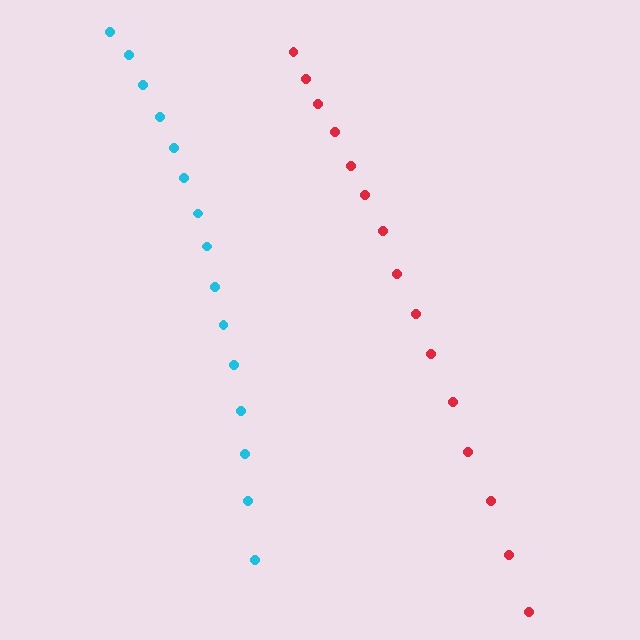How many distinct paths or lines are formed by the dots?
There are 2 distinct paths.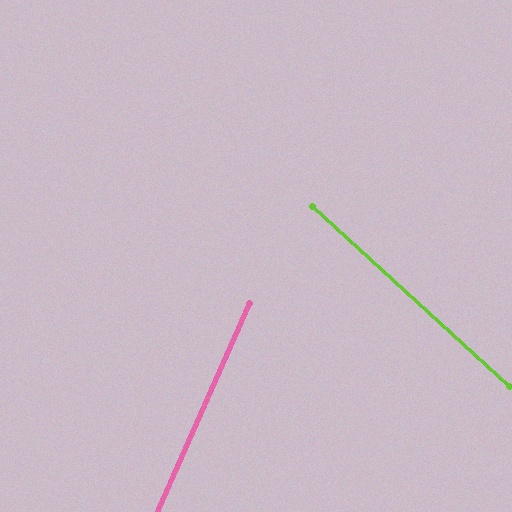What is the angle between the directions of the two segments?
Approximately 71 degrees.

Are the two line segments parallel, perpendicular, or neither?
Neither parallel nor perpendicular — they differ by about 71°.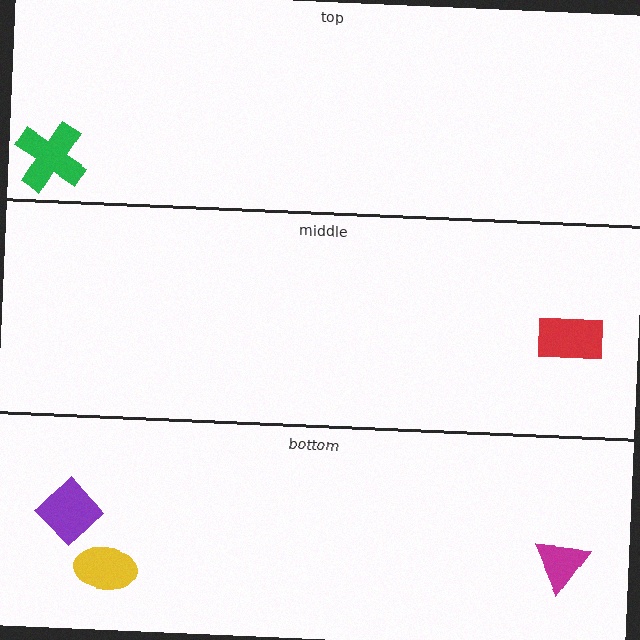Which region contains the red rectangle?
The middle region.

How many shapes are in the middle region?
1.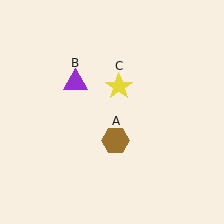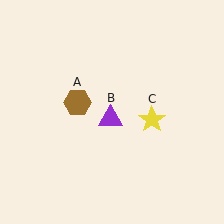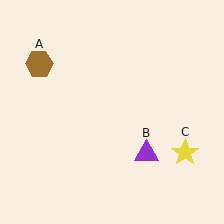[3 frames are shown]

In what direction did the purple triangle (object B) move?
The purple triangle (object B) moved down and to the right.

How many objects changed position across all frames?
3 objects changed position: brown hexagon (object A), purple triangle (object B), yellow star (object C).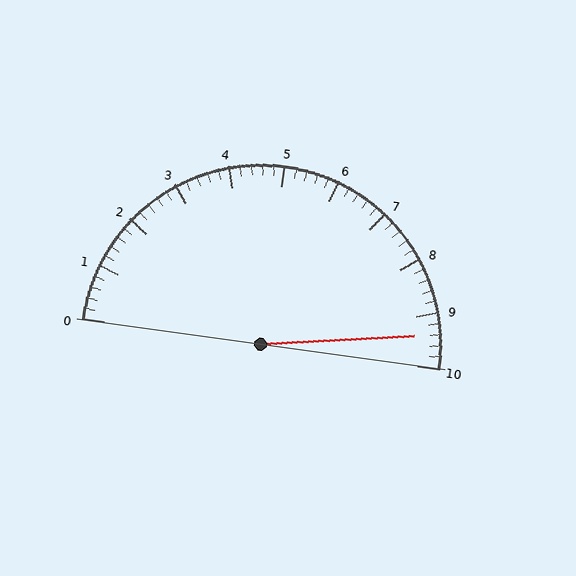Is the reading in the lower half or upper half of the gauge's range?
The reading is in the upper half of the range (0 to 10).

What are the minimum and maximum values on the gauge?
The gauge ranges from 0 to 10.